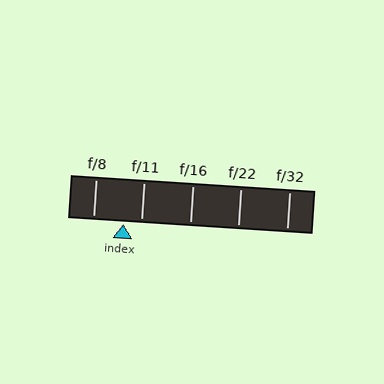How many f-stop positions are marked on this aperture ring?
There are 5 f-stop positions marked.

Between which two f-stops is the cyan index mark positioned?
The index mark is between f/8 and f/11.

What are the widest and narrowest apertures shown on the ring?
The widest aperture shown is f/8 and the narrowest is f/32.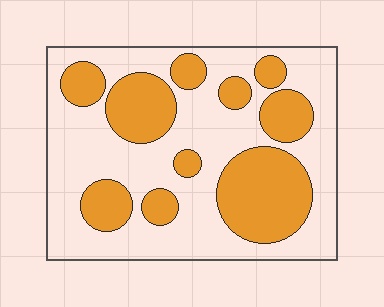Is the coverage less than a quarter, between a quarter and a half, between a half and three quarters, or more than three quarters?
Between a quarter and a half.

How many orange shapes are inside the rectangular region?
10.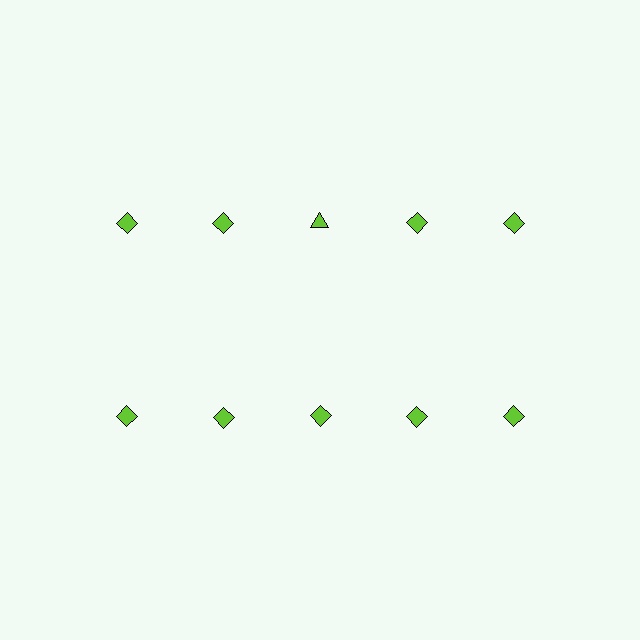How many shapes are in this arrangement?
There are 10 shapes arranged in a grid pattern.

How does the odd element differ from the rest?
It has a different shape: triangle instead of diamond.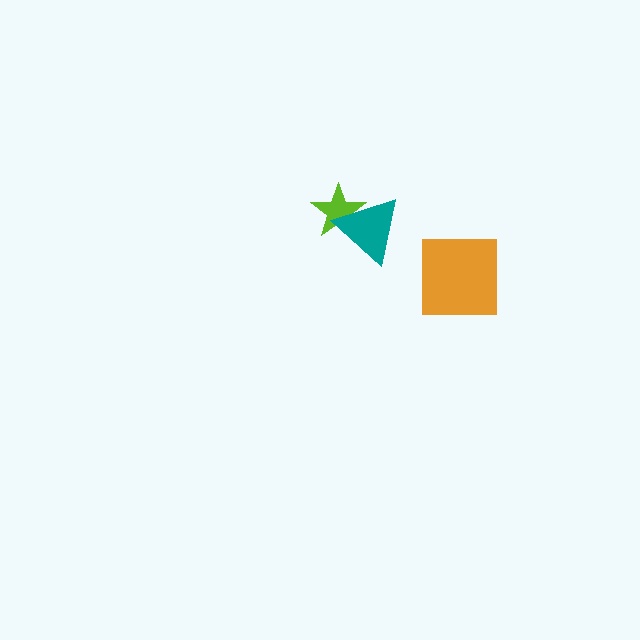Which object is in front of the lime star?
The teal triangle is in front of the lime star.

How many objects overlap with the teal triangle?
1 object overlaps with the teal triangle.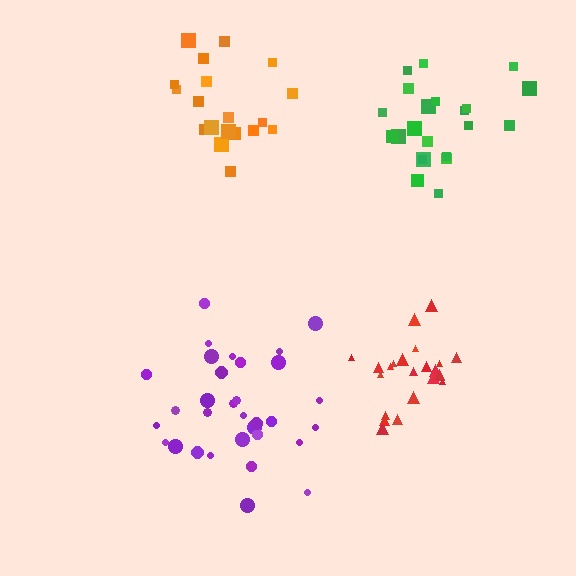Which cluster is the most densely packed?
Red.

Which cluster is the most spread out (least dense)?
Orange.